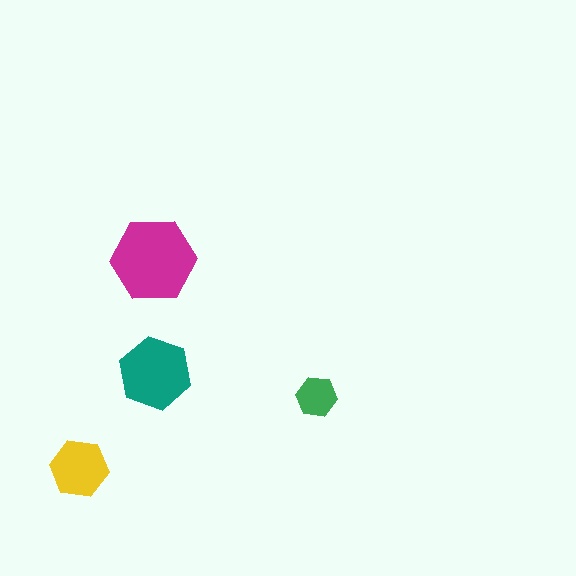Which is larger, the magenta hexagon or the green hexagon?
The magenta one.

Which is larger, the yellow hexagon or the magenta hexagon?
The magenta one.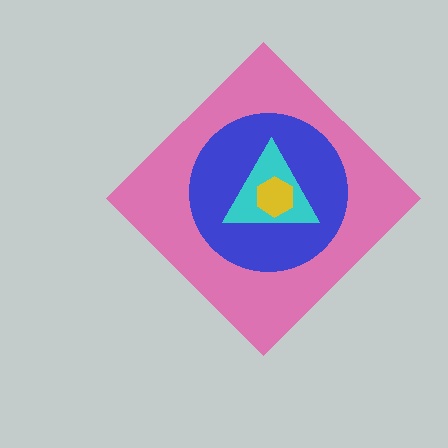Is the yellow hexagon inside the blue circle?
Yes.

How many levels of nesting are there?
4.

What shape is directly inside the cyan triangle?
The yellow hexagon.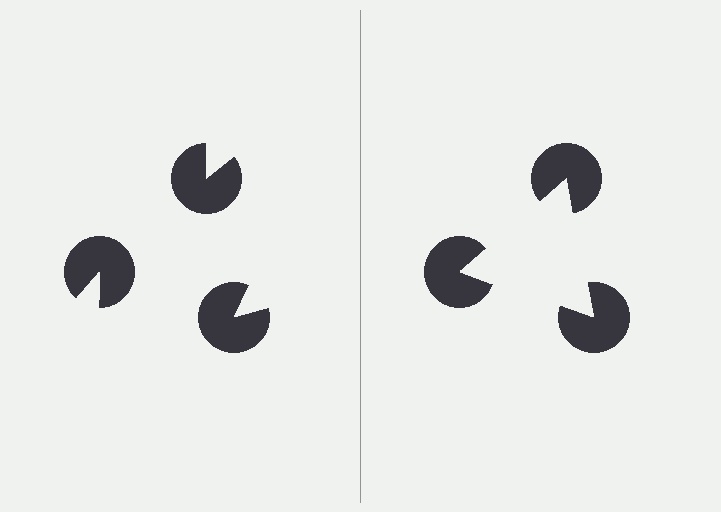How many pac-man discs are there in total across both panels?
6 — 3 on each side.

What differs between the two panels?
The pac-man discs are positioned identically on both sides; only the wedge orientations differ. On the right they align to a triangle; on the left they are misaligned.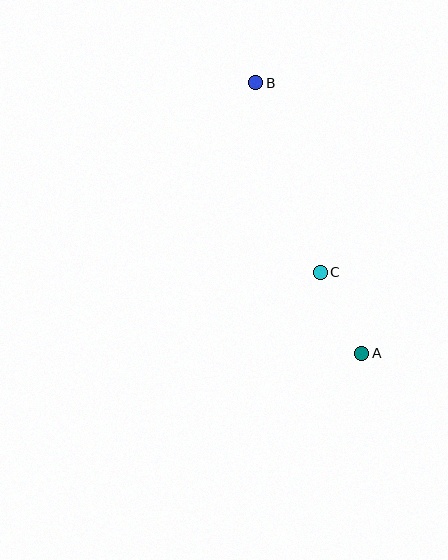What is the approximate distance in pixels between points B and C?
The distance between B and C is approximately 200 pixels.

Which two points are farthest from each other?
Points A and B are farthest from each other.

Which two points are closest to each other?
Points A and C are closest to each other.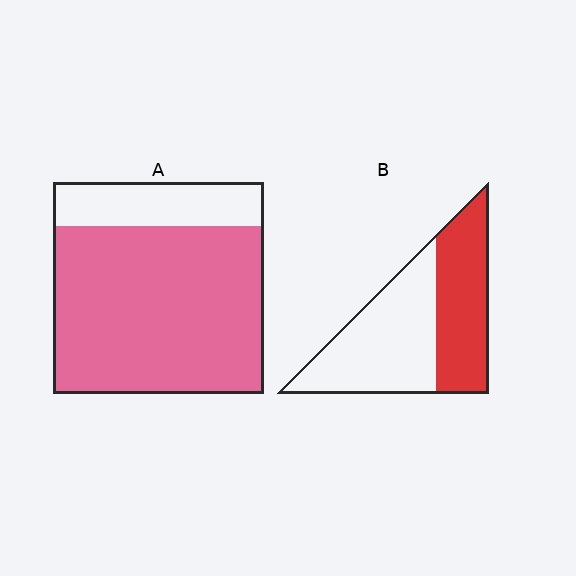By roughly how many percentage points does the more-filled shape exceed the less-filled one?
By roughly 35 percentage points (A over B).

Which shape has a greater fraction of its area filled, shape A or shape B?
Shape A.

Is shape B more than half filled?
No.